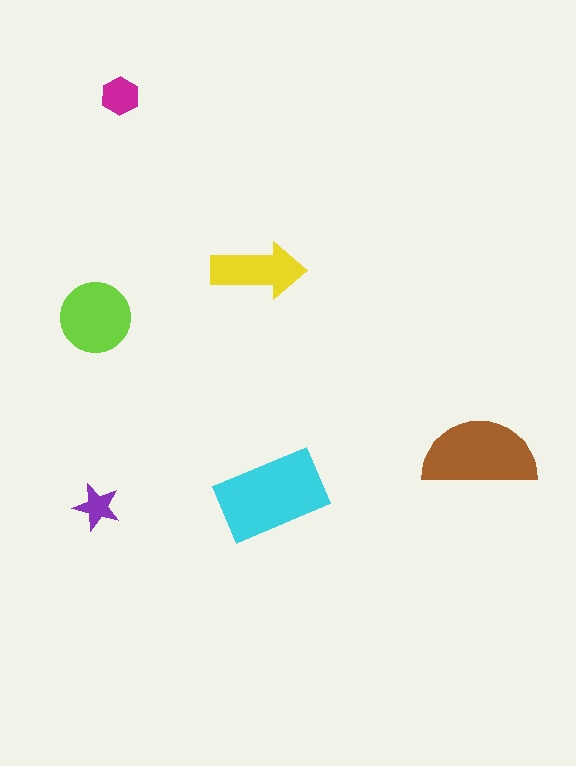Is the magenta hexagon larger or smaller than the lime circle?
Smaller.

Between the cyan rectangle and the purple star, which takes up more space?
The cyan rectangle.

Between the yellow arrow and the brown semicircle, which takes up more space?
The brown semicircle.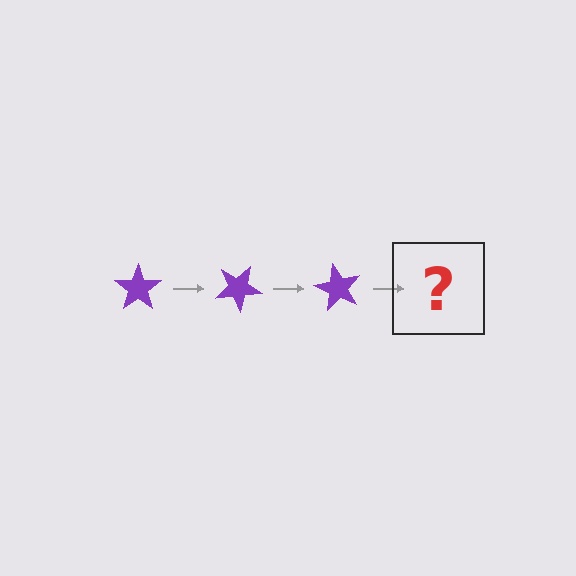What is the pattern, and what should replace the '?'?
The pattern is that the star rotates 30 degrees each step. The '?' should be a purple star rotated 90 degrees.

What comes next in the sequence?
The next element should be a purple star rotated 90 degrees.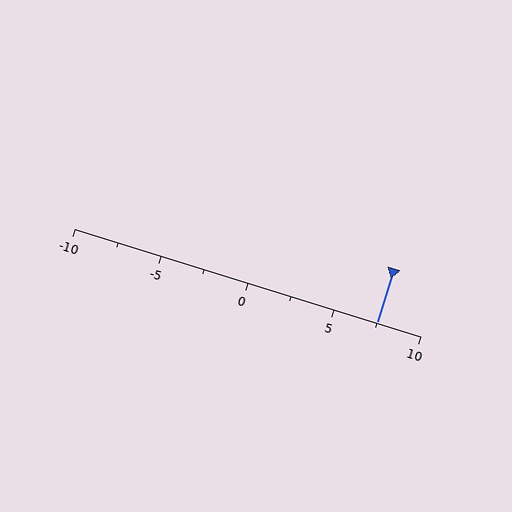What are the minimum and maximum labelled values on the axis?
The axis runs from -10 to 10.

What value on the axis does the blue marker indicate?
The marker indicates approximately 7.5.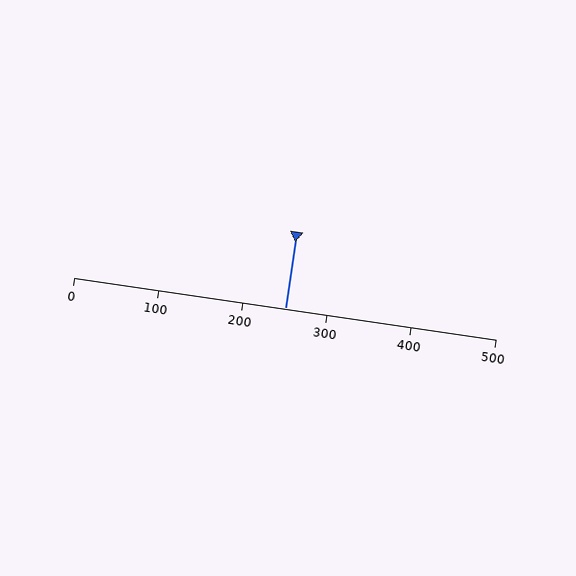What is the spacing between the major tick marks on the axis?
The major ticks are spaced 100 apart.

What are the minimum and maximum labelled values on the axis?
The axis runs from 0 to 500.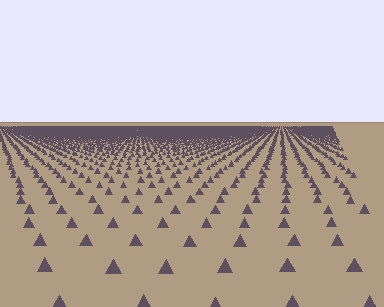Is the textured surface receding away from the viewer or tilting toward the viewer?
The surface is receding away from the viewer. Texture elements get smaller and denser toward the top.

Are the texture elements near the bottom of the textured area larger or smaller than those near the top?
Larger. Near the bottom, elements are closer to the viewer and appear at a bigger on-screen size.